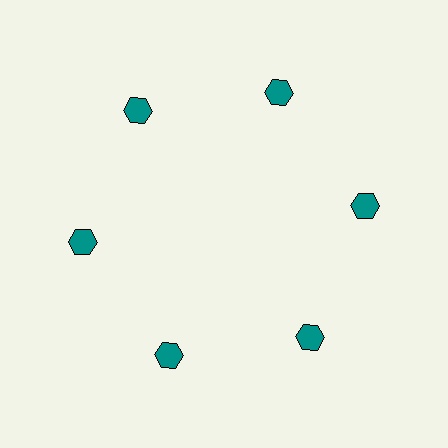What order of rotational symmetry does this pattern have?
This pattern has 6-fold rotational symmetry.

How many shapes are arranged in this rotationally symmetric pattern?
There are 6 shapes, arranged in 6 groups of 1.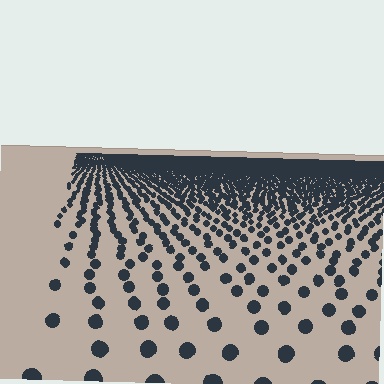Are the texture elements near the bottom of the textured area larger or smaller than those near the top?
Larger. Near the bottom, elements are closer to the viewer and appear at a bigger on-screen size.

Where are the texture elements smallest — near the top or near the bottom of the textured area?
Near the top.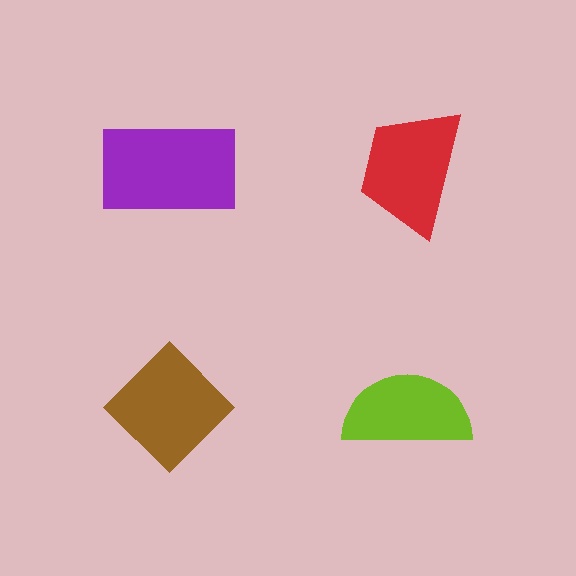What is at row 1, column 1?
A purple rectangle.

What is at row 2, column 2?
A lime semicircle.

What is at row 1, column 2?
A red trapezoid.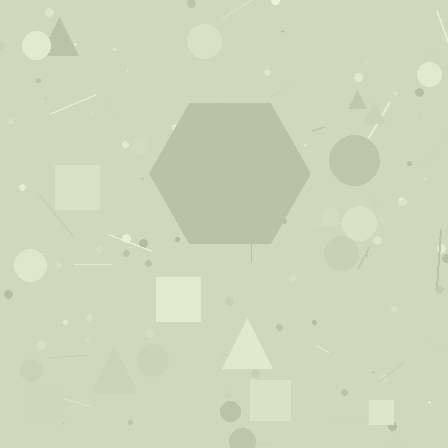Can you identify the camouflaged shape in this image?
The camouflaged shape is a hexagon.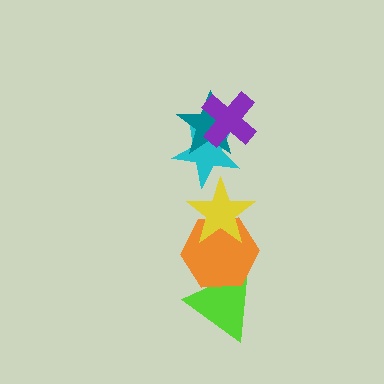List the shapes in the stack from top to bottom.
From top to bottom: the purple cross, the teal star, the cyan star, the yellow star, the orange hexagon, the lime triangle.